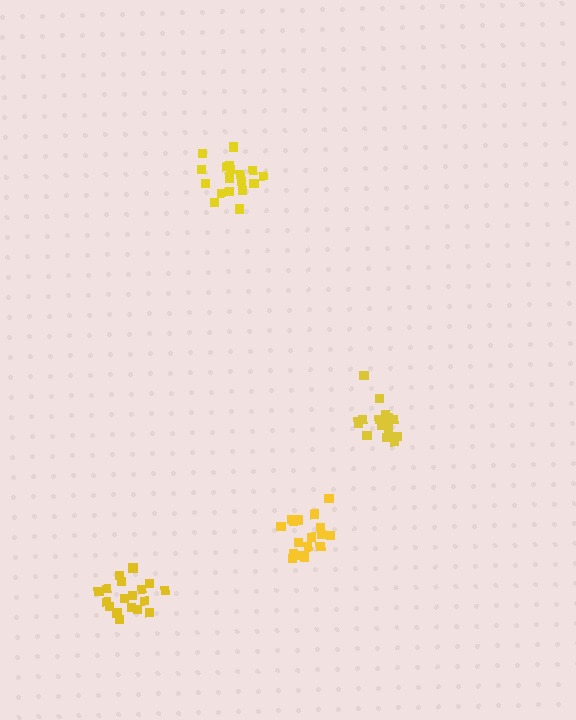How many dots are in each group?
Group 1: 18 dots, Group 2: 18 dots, Group 3: 18 dots, Group 4: 17 dots (71 total).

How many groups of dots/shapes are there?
There are 4 groups.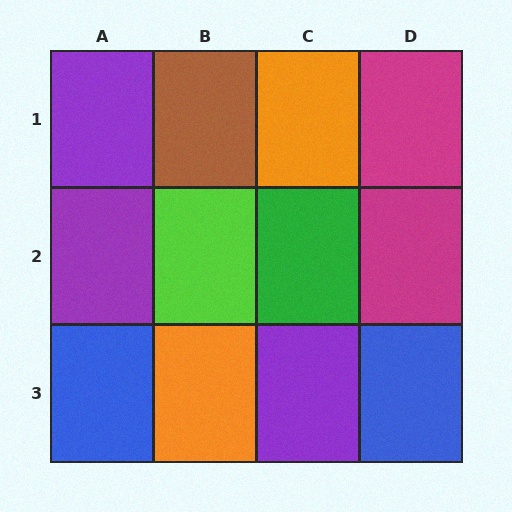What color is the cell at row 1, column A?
Purple.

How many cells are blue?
2 cells are blue.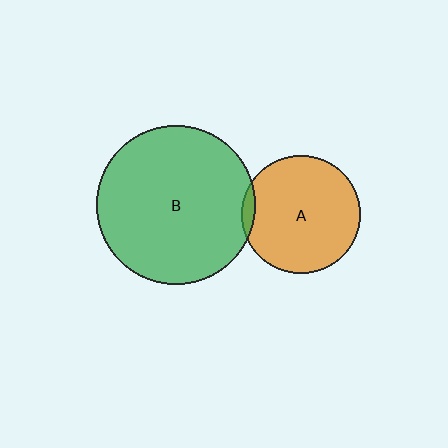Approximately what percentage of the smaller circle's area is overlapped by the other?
Approximately 5%.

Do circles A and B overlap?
Yes.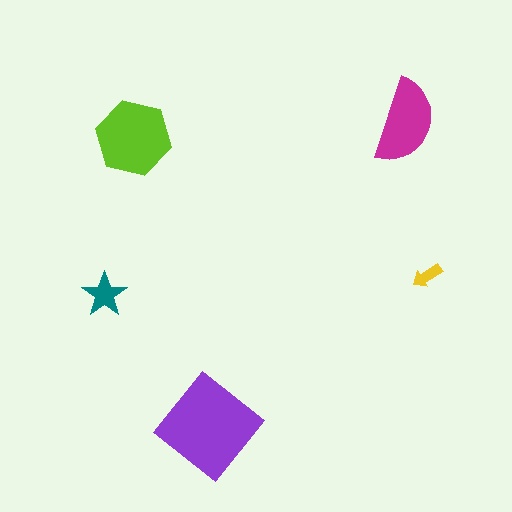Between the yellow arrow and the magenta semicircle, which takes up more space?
The magenta semicircle.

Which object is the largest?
The purple diamond.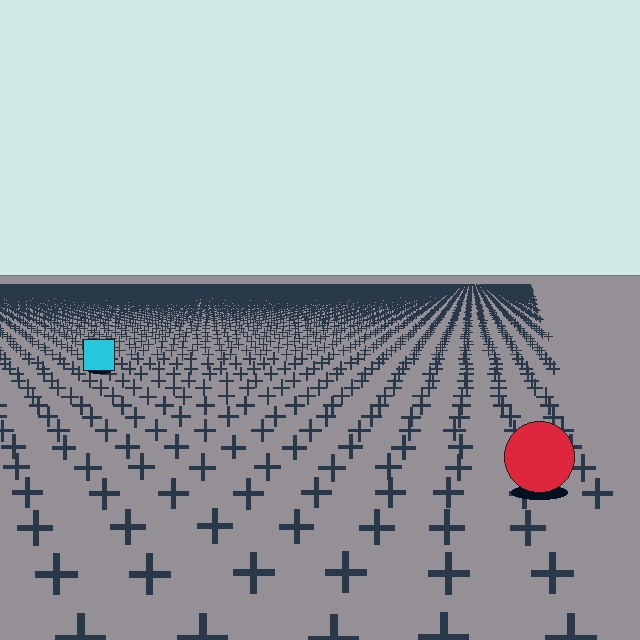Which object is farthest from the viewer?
The cyan square is farthest from the viewer. It appears smaller and the ground texture around it is denser.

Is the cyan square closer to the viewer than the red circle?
No. The red circle is closer — you can tell from the texture gradient: the ground texture is coarser near it.